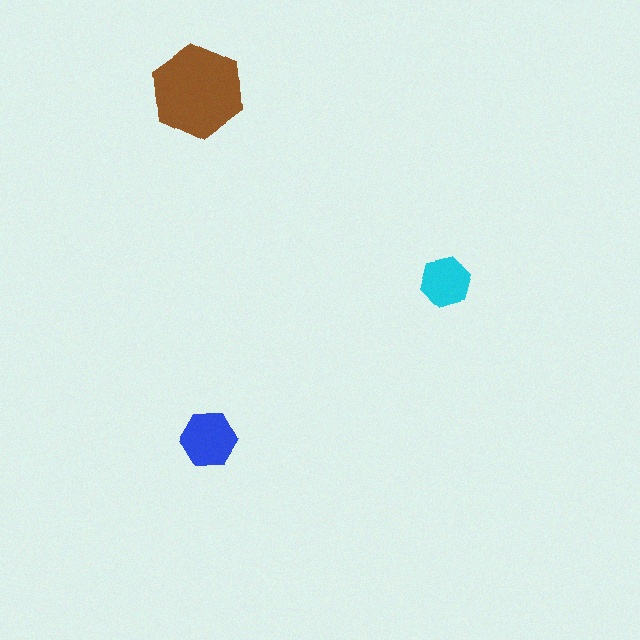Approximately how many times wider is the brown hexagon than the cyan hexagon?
About 2 times wider.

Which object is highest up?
The brown hexagon is topmost.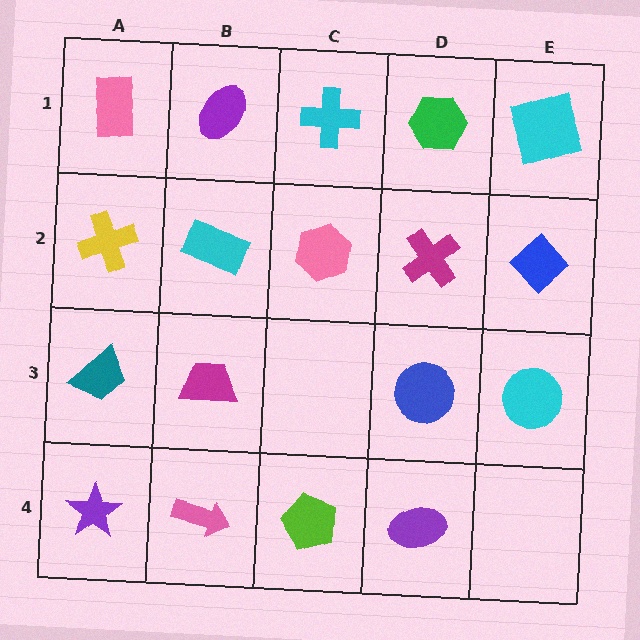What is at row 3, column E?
A cyan circle.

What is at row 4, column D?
A purple ellipse.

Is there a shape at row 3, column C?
No, that cell is empty.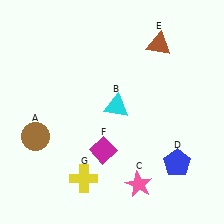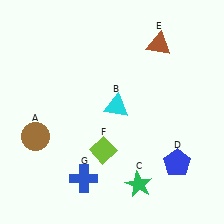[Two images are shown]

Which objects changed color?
C changed from pink to green. F changed from magenta to lime. G changed from yellow to blue.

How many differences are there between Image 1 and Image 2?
There are 3 differences between the two images.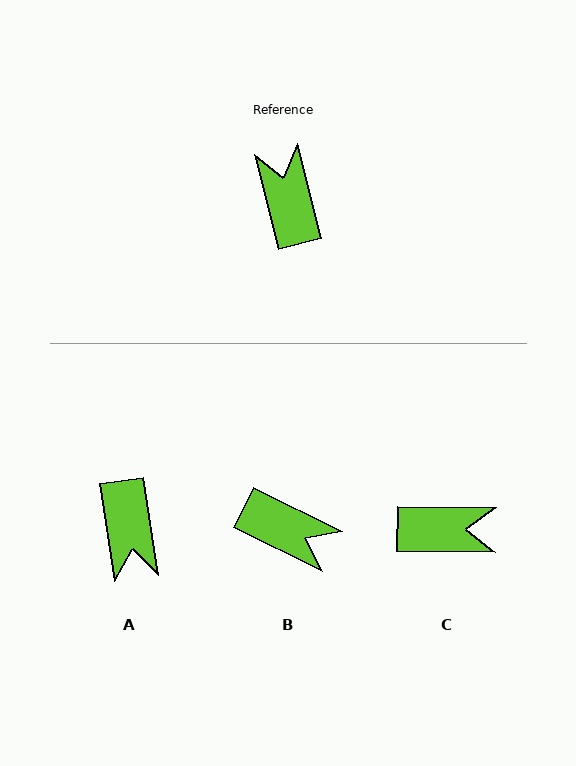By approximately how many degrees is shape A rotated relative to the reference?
Approximately 174 degrees counter-clockwise.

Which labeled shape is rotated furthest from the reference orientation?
A, about 174 degrees away.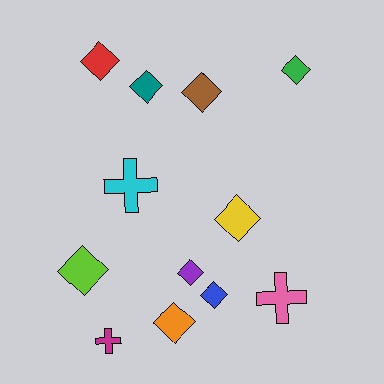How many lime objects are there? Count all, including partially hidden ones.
There is 1 lime object.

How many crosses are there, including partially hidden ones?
There are 3 crosses.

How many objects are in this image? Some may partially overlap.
There are 12 objects.